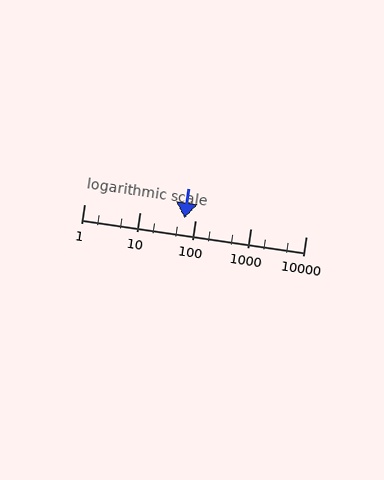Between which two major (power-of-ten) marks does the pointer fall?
The pointer is between 10 and 100.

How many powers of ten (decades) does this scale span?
The scale spans 4 decades, from 1 to 10000.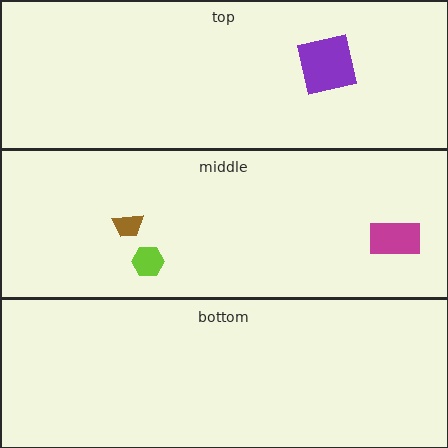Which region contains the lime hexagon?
The middle region.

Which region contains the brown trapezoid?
The middle region.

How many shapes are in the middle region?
3.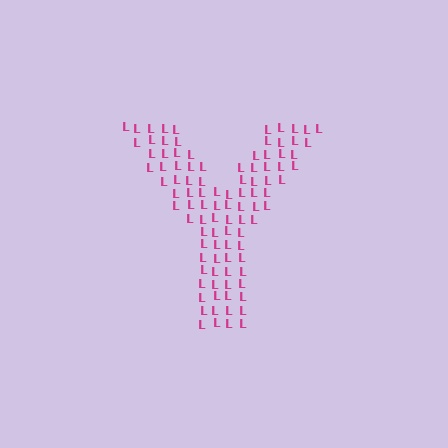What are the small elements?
The small elements are letter L's.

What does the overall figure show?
The overall figure shows the letter Y.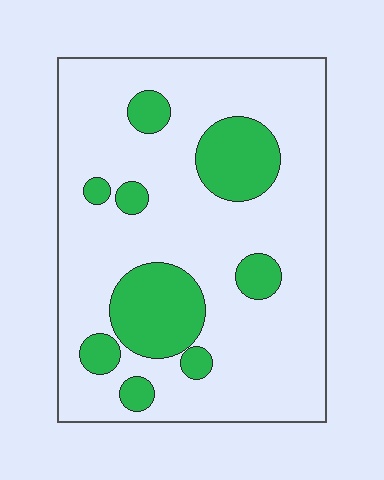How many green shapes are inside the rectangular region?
9.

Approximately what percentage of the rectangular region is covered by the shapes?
Approximately 20%.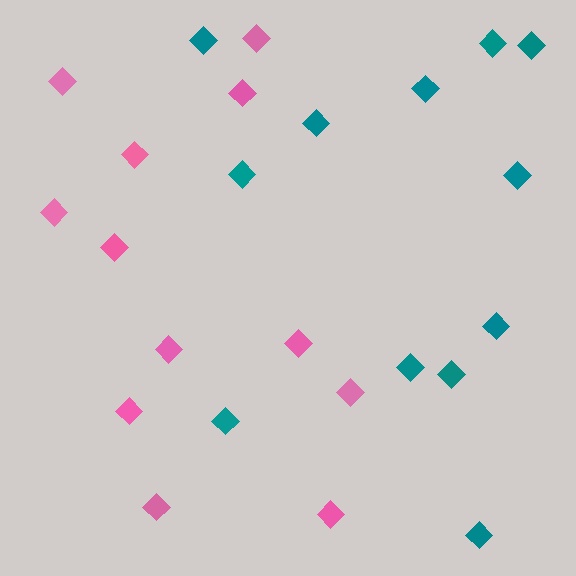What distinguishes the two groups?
There are 2 groups: one group of pink diamonds (12) and one group of teal diamonds (12).